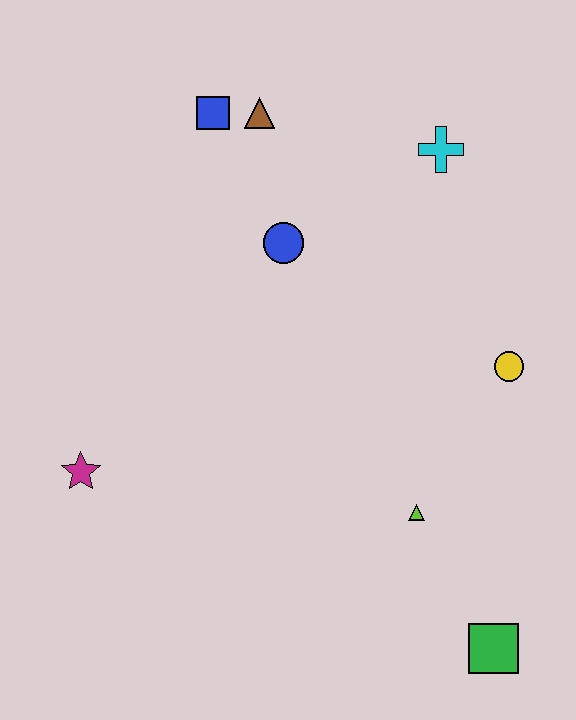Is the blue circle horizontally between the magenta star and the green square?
Yes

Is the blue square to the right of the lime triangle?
No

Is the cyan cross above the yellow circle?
Yes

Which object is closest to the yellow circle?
The lime triangle is closest to the yellow circle.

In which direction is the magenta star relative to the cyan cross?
The magenta star is to the left of the cyan cross.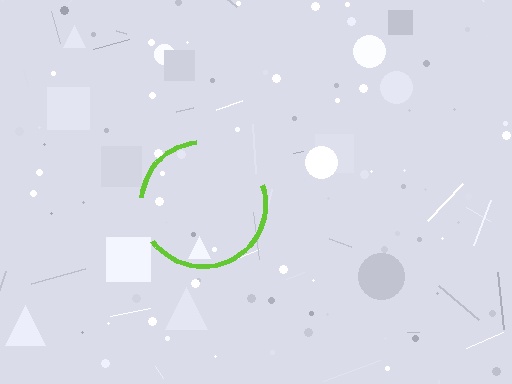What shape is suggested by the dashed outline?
The dashed outline suggests a circle.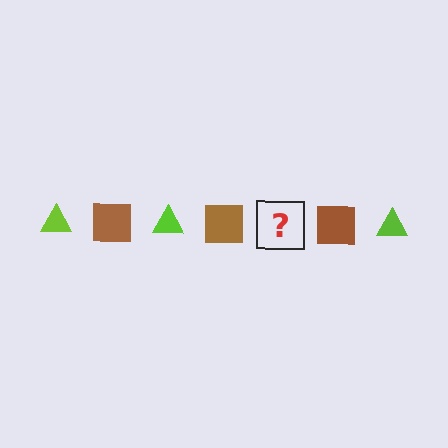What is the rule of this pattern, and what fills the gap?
The rule is that the pattern alternates between lime triangle and brown square. The gap should be filled with a lime triangle.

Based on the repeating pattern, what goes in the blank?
The blank should be a lime triangle.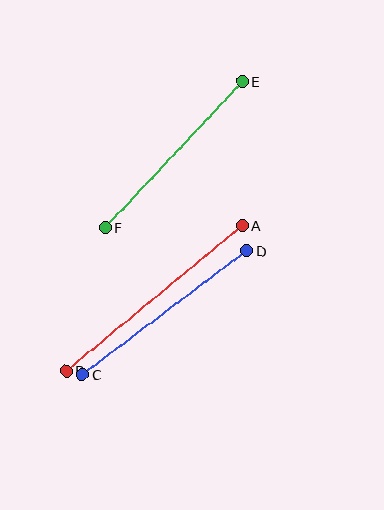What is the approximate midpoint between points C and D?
The midpoint is at approximately (165, 312) pixels.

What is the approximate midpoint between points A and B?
The midpoint is at approximately (154, 298) pixels.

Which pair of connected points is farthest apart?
Points A and B are farthest apart.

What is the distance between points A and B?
The distance is approximately 228 pixels.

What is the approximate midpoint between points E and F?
The midpoint is at approximately (174, 155) pixels.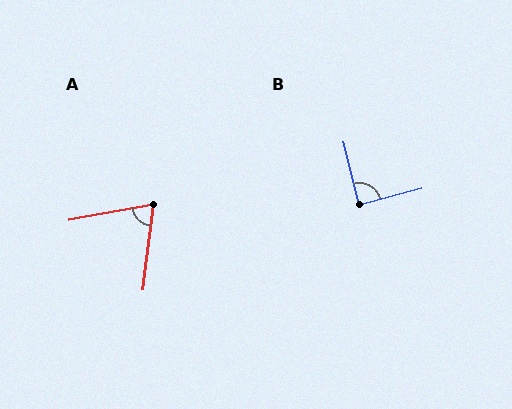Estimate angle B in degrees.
Approximately 89 degrees.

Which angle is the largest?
B, at approximately 89 degrees.